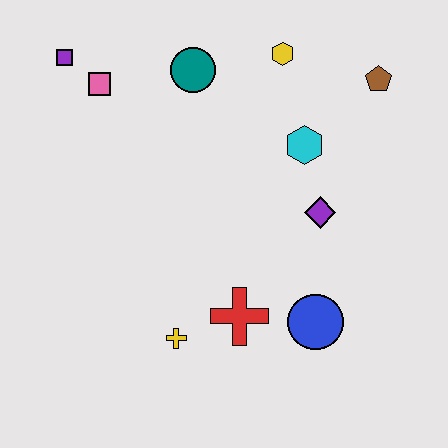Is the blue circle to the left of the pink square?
No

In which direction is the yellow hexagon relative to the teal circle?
The yellow hexagon is to the right of the teal circle.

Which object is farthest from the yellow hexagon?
The yellow cross is farthest from the yellow hexagon.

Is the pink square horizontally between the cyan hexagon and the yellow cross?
No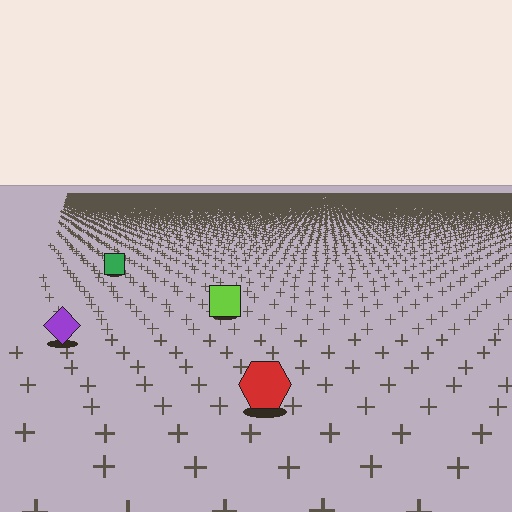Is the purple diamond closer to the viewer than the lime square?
Yes. The purple diamond is closer — you can tell from the texture gradient: the ground texture is coarser near it.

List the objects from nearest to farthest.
From nearest to farthest: the red hexagon, the purple diamond, the lime square, the green square.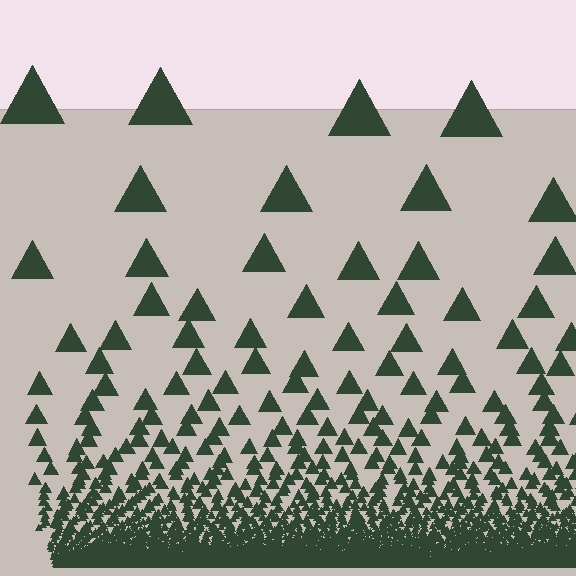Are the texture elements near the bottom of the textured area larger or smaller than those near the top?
Smaller. The gradient is inverted — elements near the bottom are smaller and denser.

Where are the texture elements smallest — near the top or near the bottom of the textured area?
Near the bottom.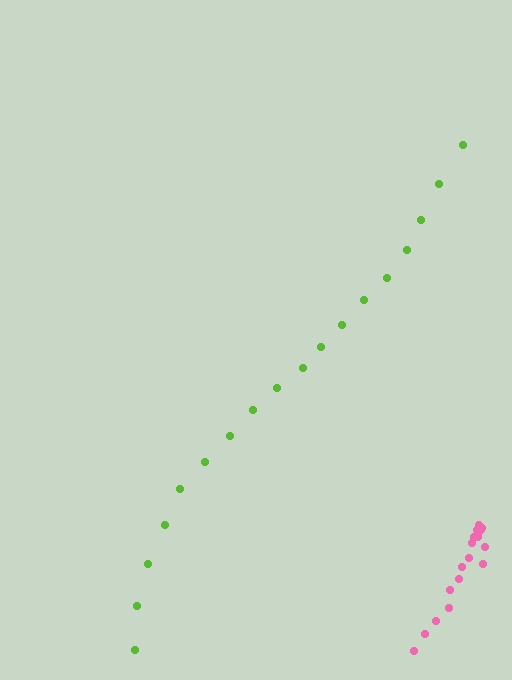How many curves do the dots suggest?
There are 2 distinct paths.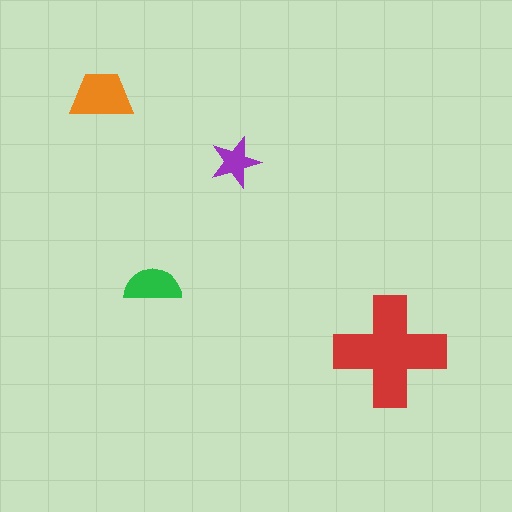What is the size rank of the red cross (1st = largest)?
1st.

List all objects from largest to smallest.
The red cross, the orange trapezoid, the green semicircle, the purple star.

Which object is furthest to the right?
The red cross is rightmost.